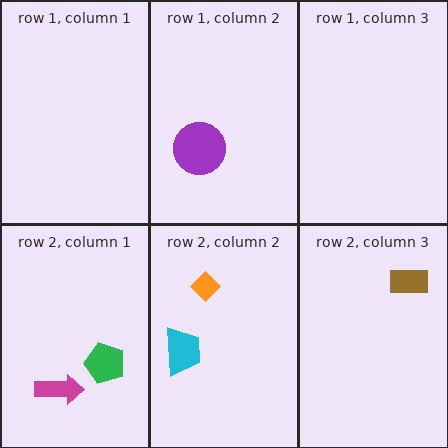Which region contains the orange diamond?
The row 2, column 2 region.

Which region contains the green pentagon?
The row 2, column 1 region.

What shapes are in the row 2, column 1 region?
The green pentagon, the magenta arrow.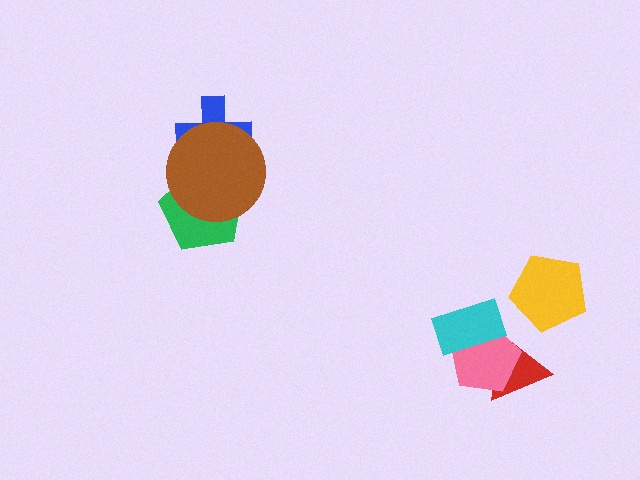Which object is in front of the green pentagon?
The brown circle is in front of the green pentagon.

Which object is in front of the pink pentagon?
The cyan rectangle is in front of the pink pentagon.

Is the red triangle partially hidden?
Yes, it is partially covered by another shape.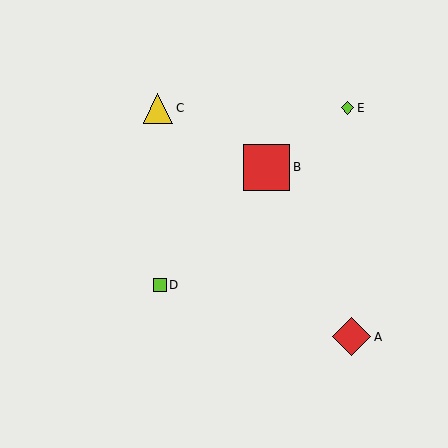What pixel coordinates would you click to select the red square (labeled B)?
Click at (267, 167) to select the red square B.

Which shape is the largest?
The red square (labeled B) is the largest.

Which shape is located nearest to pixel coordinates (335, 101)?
The lime diamond (labeled E) at (347, 108) is nearest to that location.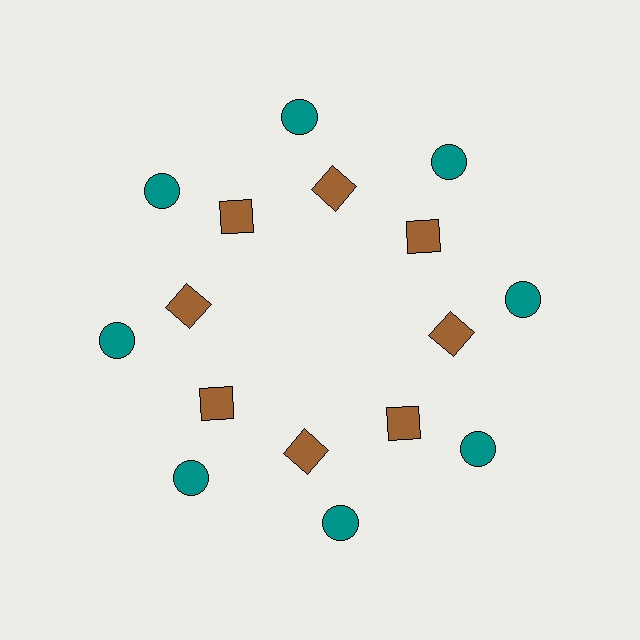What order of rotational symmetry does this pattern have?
This pattern has 8-fold rotational symmetry.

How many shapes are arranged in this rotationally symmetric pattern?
There are 16 shapes, arranged in 8 groups of 2.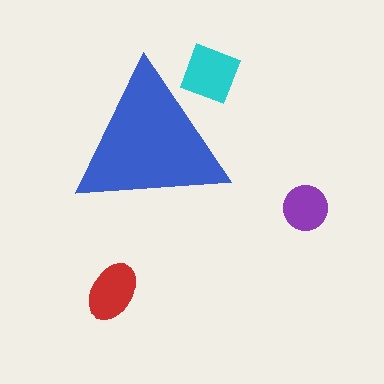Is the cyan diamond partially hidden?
Yes, the cyan diamond is partially hidden behind the blue triangle.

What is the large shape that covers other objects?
A blue triangle.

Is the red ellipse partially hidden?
No, the red ellipse is fully visible.